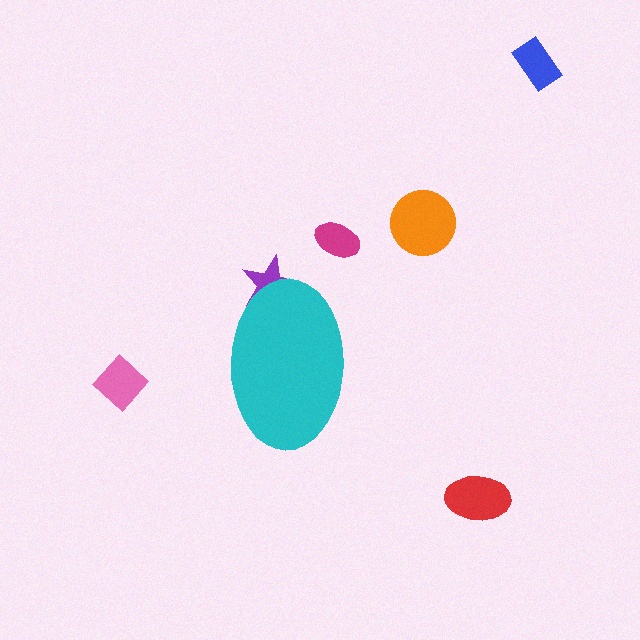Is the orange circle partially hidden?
No, the orange circle is fully visible.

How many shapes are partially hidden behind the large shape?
1 shape is partially hidden.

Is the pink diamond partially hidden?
No, the pink diamond is fully visible.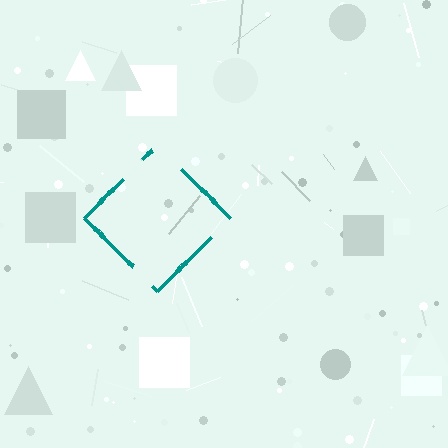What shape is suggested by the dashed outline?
The dashed outline suggests a diamond.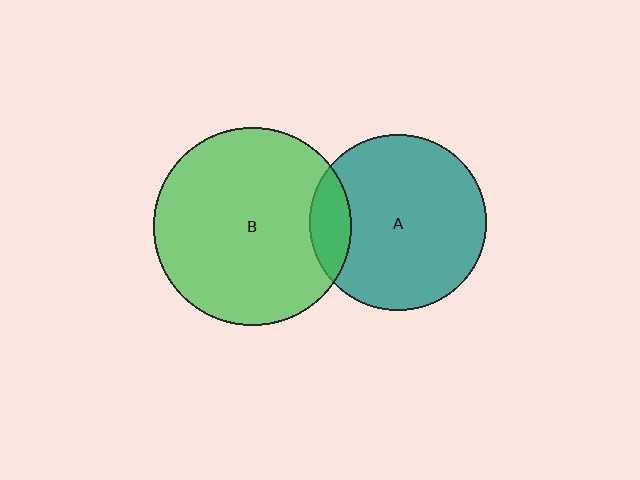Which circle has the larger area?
Circle B (green).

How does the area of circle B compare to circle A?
Approximately 1.3 times.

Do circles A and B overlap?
Yes.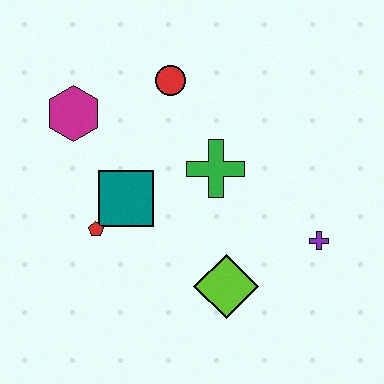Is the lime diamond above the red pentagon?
No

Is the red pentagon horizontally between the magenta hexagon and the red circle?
Yes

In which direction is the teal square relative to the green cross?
The teal square is to the left of the green cross.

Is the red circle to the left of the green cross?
Yes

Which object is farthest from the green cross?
The magenta hexagon is farthest from the green cross.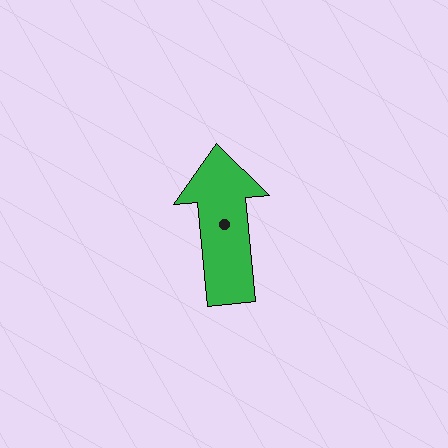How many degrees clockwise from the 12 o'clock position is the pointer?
Approximately 354 degrees.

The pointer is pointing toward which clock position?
Roughly 12 o'clock.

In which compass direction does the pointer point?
North.